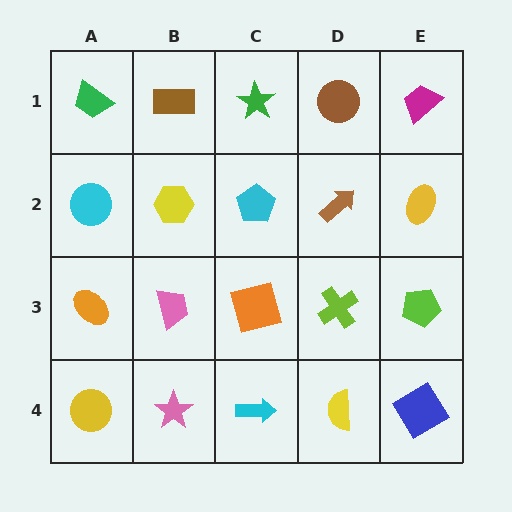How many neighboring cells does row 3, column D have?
4.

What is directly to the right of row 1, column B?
A green star.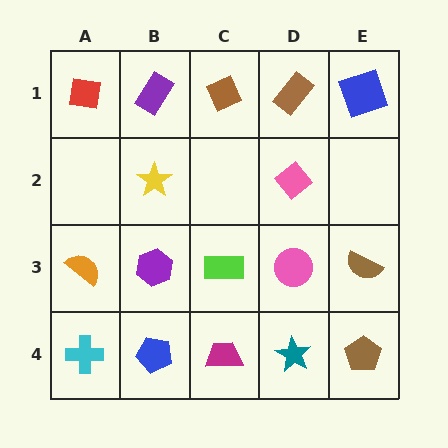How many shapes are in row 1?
5 shapes.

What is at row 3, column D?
A pink circle.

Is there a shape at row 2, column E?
No, that cell is empty.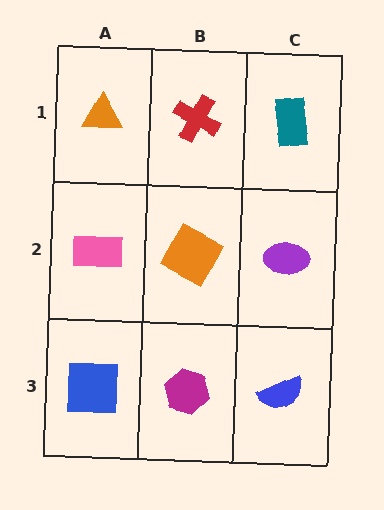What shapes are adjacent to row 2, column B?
A red cross (row 1, column B), a magenta hexagon (row 3, column B), a pink rectangle (row 2, column A), a purple ellipse (row 2, column C).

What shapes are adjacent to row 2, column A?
An orange triangle (row 1, column A), a blue square (row 3, column A), an orange square (row 2, column B).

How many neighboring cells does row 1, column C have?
2.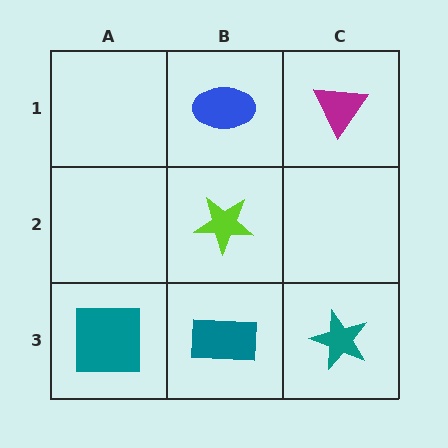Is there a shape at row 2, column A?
No, that cell is empty.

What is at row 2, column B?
A lime star.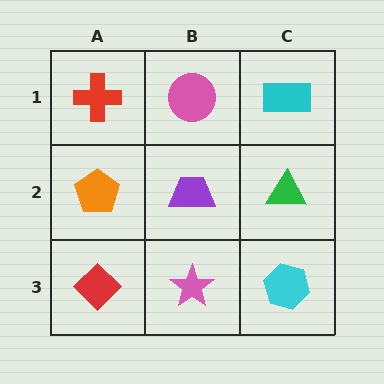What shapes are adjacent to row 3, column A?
An orange pentagon (row 2, column A), a pink star (row 3, column B).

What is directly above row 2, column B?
A pink circle.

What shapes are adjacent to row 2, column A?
A red cross (row 1, column A), a red diamond (row 3, column A), a purple trapezoid (row 2, column B).